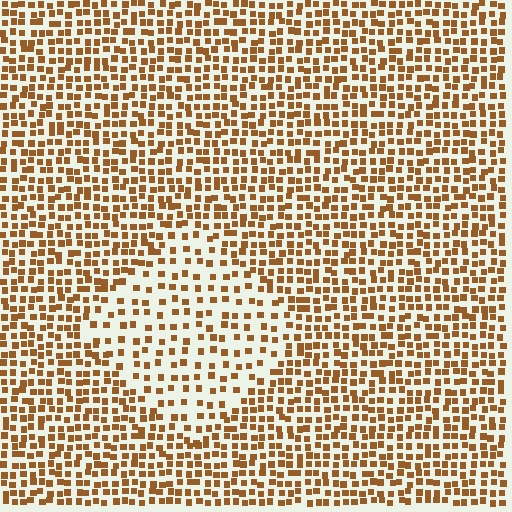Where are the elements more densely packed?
The elements are more densely packed outside the diamond boundary.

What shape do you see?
I see a diamond.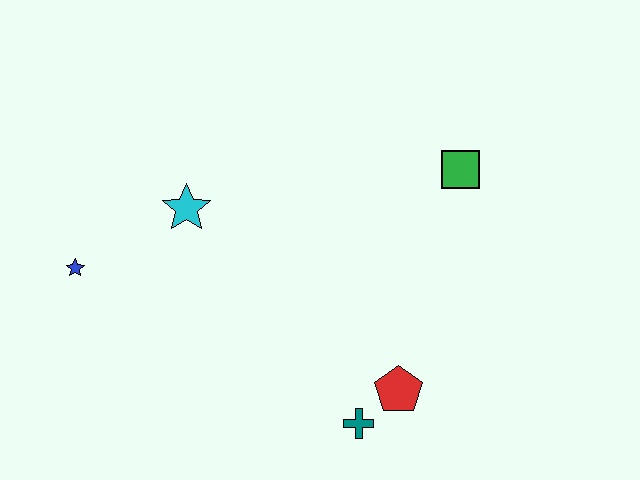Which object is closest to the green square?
The red pentagon is closest to the green square.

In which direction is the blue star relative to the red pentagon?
The blue star is to the left of the red pentagon.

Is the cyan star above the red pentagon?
Yes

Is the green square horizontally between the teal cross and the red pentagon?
No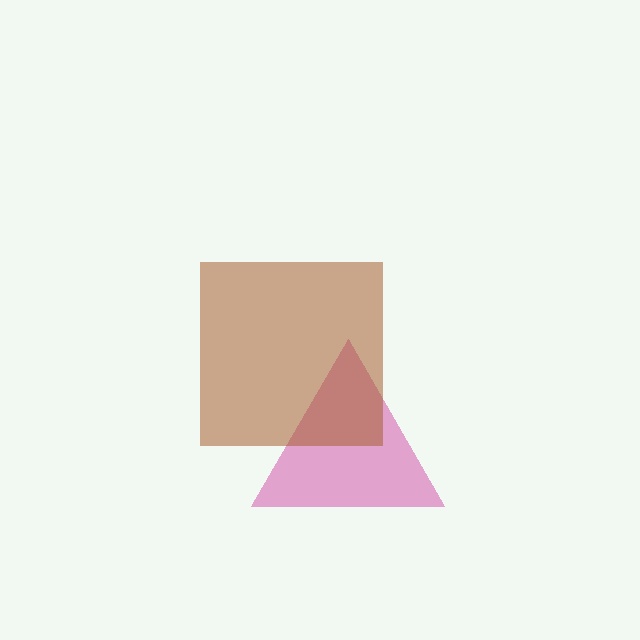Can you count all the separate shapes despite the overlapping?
Yes, there are 2 separate shapes.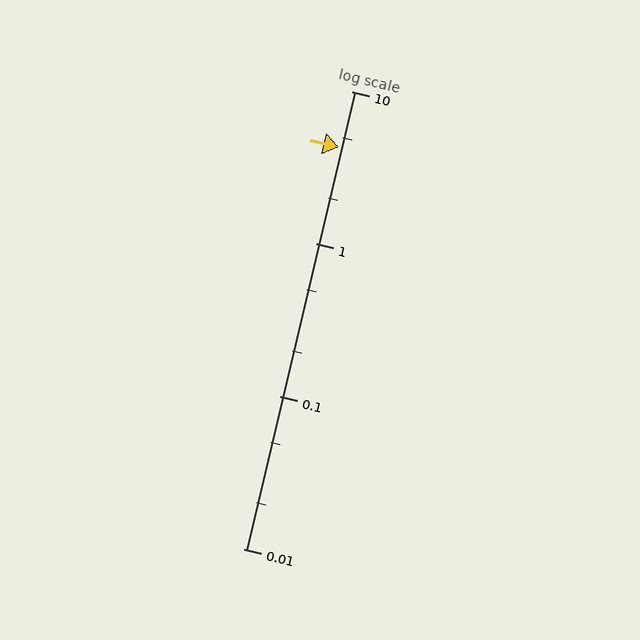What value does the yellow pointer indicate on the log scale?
The pointer indicates approximately 4.3.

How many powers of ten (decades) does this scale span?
The scale spans 3 decades, from 0.01 to 10.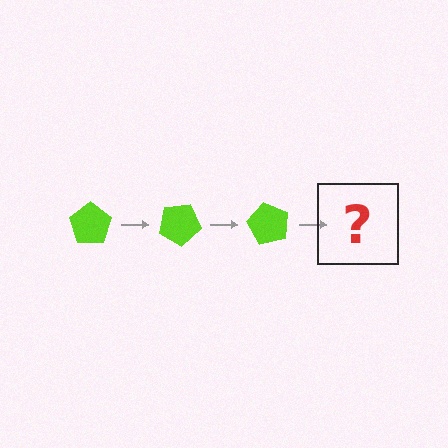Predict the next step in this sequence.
The next step is a lime pentagon rotated 90 degrees.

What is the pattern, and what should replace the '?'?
The pattern is that the pentagon rotates 30 degrees each step. The '?' should be a lime pentagon rotated 90 degrees.